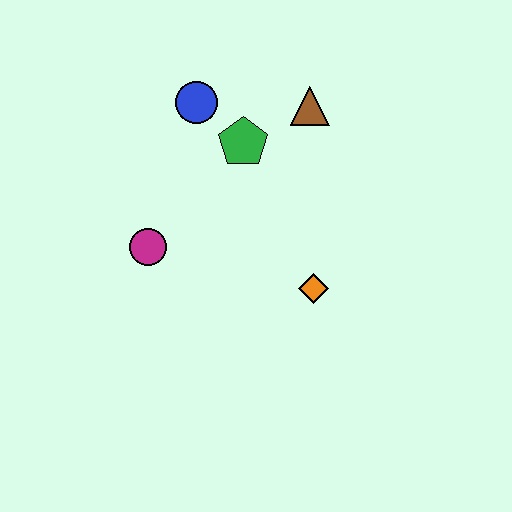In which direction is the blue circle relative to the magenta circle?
The blue circle is above the magenta circle.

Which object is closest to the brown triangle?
The green pentagon is closest to the brown triangle.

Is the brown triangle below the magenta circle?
No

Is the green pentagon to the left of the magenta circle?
No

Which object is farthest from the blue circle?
The orange diamond is farthest from the blue circle.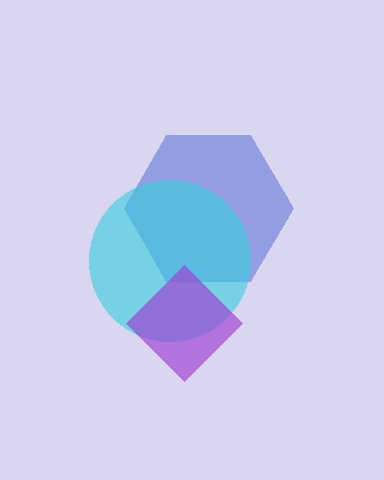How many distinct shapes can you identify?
There are 3 distinct shapes: a blue hexagon, a cyan circle, a purple diamond.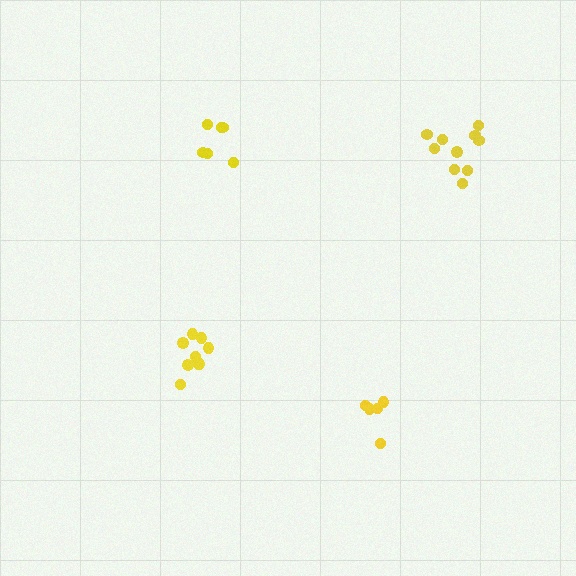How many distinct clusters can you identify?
There are 4 distinct clusters.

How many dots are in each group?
Group 1: 6 dots, Group 2: 5 dots, Group 3: 9 dots, Group 4: 10 dots (30 total).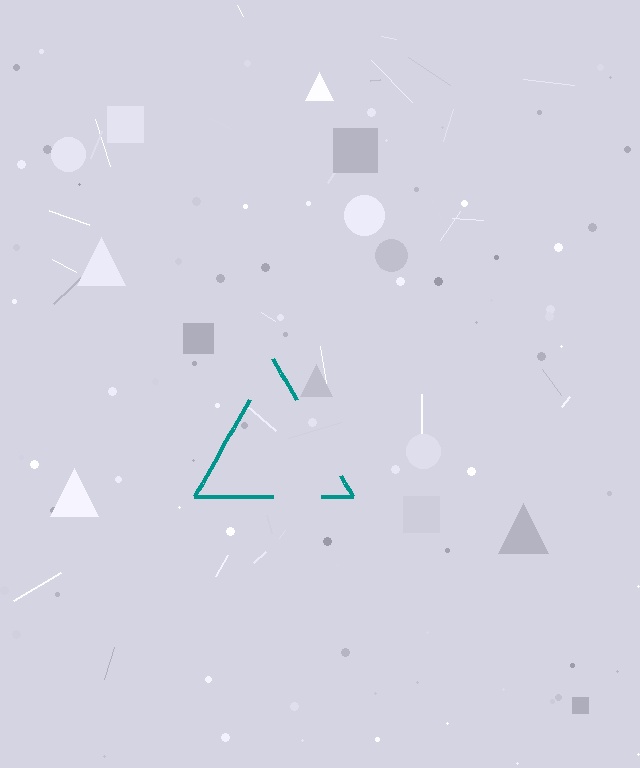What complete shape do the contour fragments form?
The contour fragments form a triangle.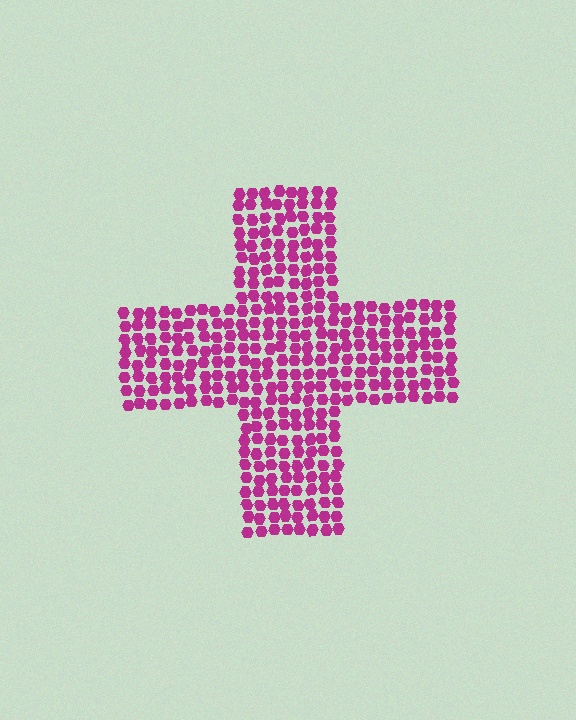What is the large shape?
The large shape is a cross.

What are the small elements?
The small elements are hexagons.